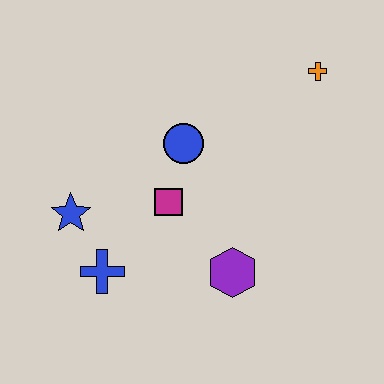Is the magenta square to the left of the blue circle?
Yes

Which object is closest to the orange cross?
The blue circle is closest to the orange cross.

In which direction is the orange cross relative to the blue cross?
The orange cross is to the right of the blue cross.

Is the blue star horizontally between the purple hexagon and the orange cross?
No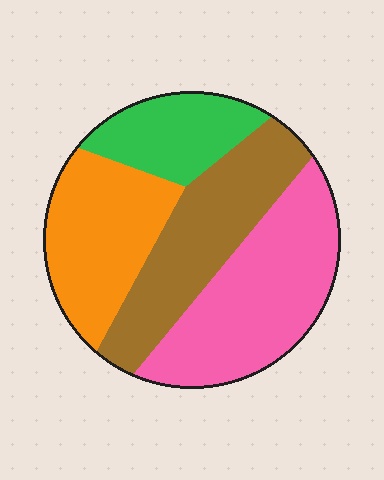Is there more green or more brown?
Brown.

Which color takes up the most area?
Pink, at roughly 35%.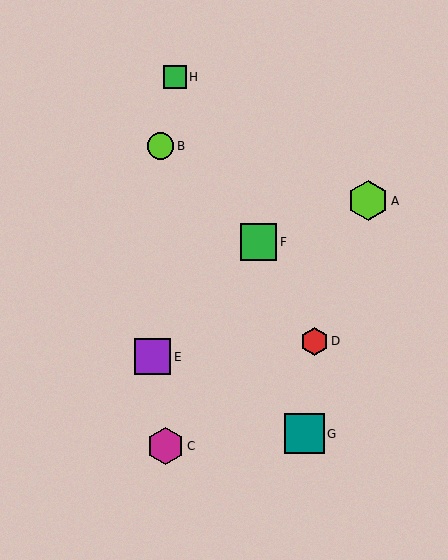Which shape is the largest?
The lime hexagon (labeled A) is the largest.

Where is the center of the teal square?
The center of the teal square is at (304, 434).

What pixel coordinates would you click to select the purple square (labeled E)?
Click at (153, 357) to select the purple square E.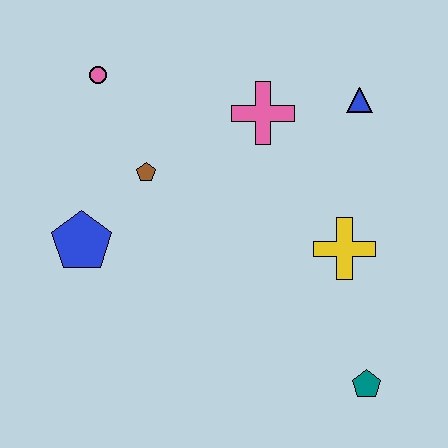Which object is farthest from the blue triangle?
The blue pentagon is farthest from the blue triangle.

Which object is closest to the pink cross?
The blue triangle is closest to the pink cross.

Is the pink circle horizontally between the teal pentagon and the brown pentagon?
No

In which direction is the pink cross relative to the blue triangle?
The pink cross is to the left of the blue triangle.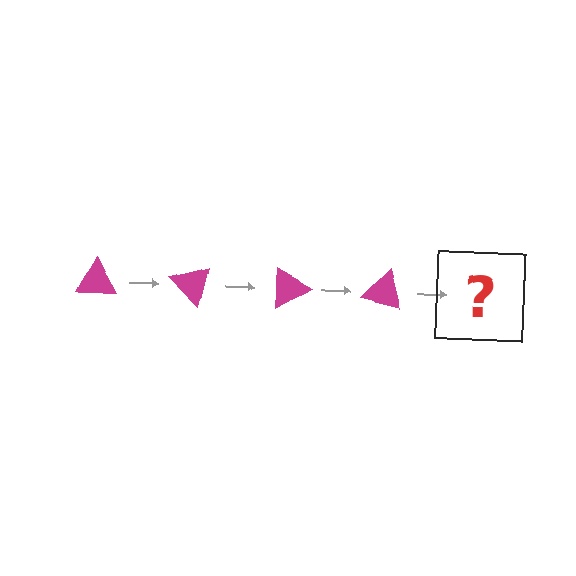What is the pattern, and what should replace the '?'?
The pattern is that the triangle rotates 45 degrees each step. The '?' should be a magenta triangle rotated 180 degrees.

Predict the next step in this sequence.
The next step is a magenta triangle rotated 180 degrees.